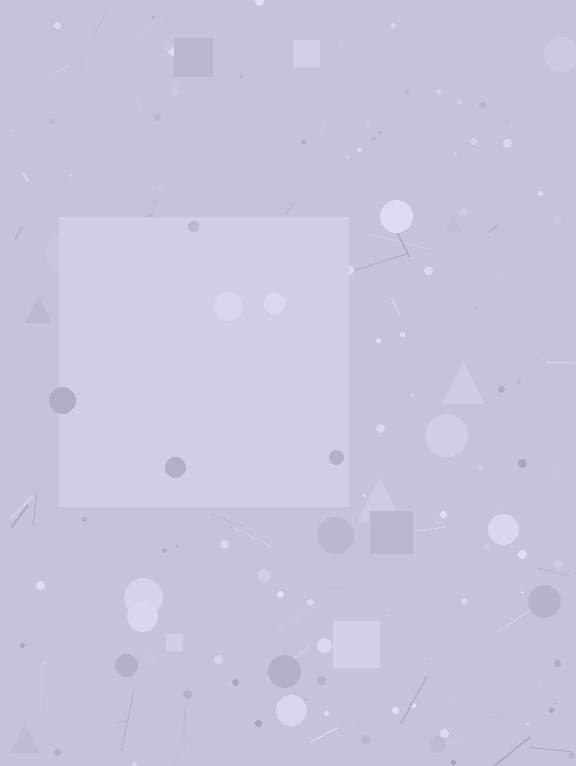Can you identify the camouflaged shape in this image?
The camouflaged shape is a square.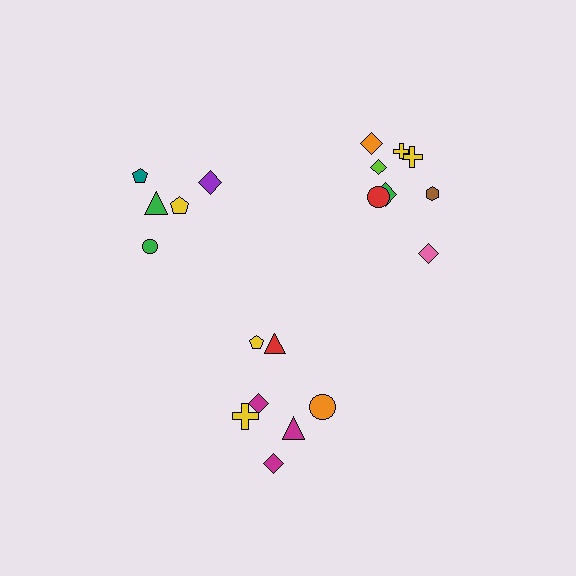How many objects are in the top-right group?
There are 8 objects.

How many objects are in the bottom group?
There are 7 objects.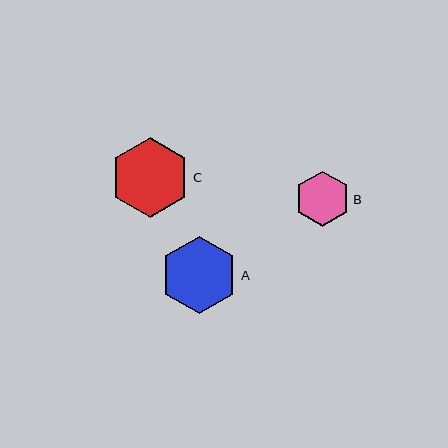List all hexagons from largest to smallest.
From largest to smallest: C, A, B.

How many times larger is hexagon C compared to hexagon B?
Hexagon C is approximately 1.4 times the size of hexagon B.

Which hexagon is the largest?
Hexagon C is the largest with a size of approximately 79 pixels.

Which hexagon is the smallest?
Hexagon B is the smallest with a size of approximately 55 pixels.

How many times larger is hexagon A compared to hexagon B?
Hexagon A is approximately 1.4 times the size of hexagon B.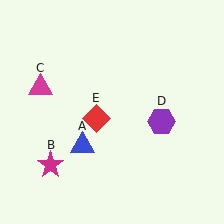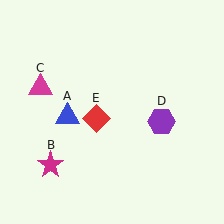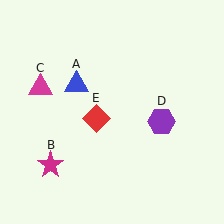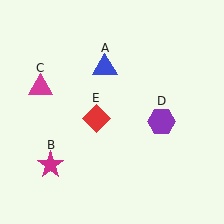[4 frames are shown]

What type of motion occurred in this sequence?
The blue triangle (object A) rotated clockwise around the center of the scene.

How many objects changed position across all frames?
1 object changed position: blue triangle (object A).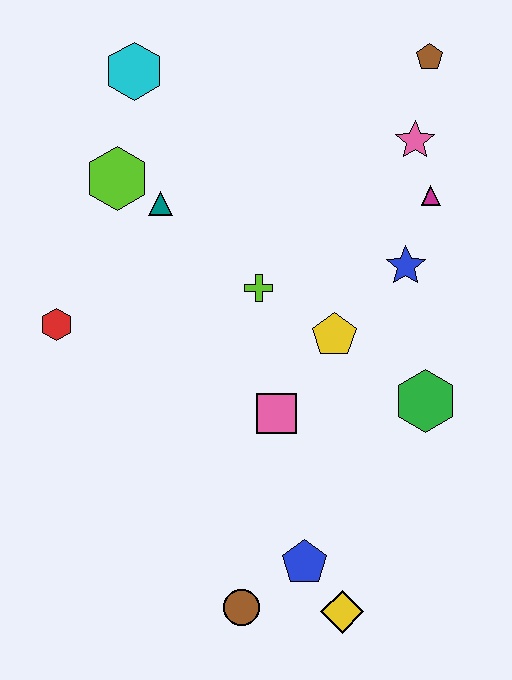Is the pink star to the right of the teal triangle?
Yes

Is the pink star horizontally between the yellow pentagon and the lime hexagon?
No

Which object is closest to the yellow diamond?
The blue pentagon is closest to the yellow diamond.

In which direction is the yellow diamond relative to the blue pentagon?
The yellow diamond is below the blue pentagon.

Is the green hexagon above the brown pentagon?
No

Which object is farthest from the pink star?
The brown circle is farthest from the pink star.